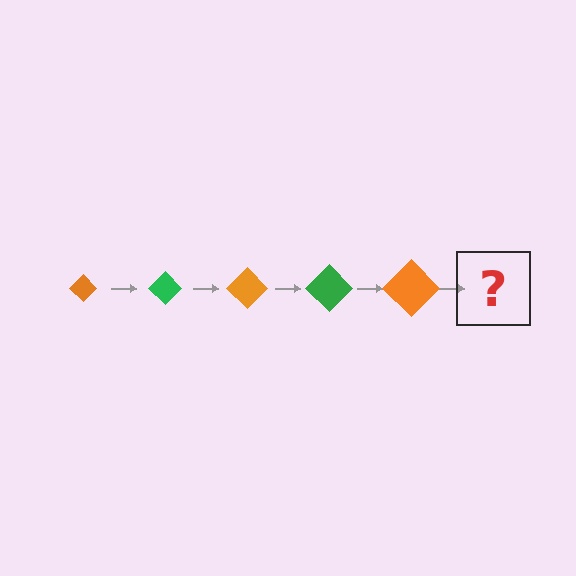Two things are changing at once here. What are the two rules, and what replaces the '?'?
The two rules are that the diamond grows larger each step and the color cycles through orange and green. The '?' should be a green diamond, larger than the previous one.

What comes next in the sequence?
The next element should be a green diamond, larger than the previous one.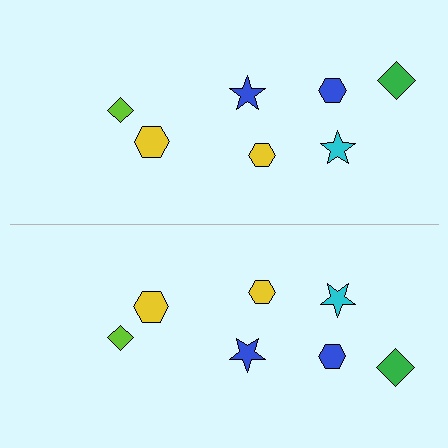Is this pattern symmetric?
Yes, this pattern has bilateral (reflection) symmetry.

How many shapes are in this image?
There are 14 shapes in this image.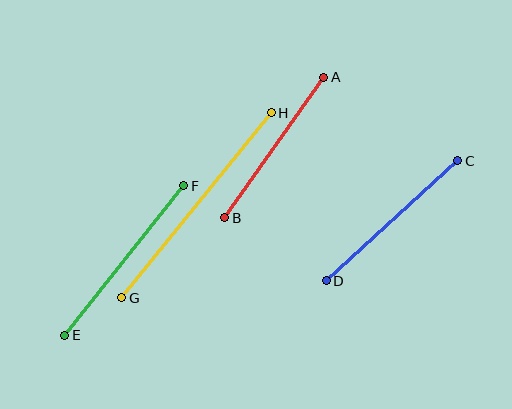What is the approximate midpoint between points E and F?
The midpoint is at approximately (124, 260) pixels.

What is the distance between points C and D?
The distance is approximately 178 pixels.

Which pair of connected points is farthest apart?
Points G and H are farthest apart.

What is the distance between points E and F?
The distance is approximately 191 pixels.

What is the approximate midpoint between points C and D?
The midpoint is at approximately (392, 221) pixels.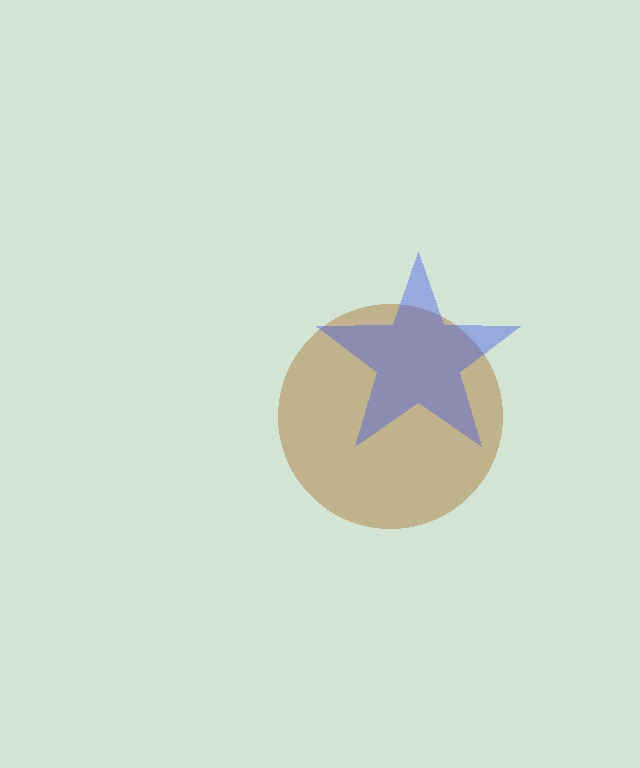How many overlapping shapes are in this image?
There are 2 overlapping shapes in the image.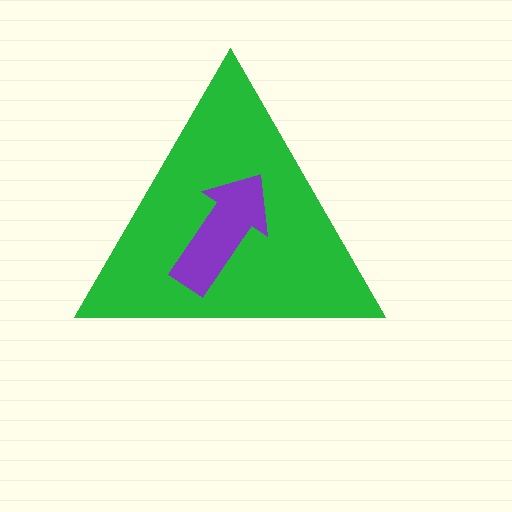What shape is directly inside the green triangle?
The purple arrow.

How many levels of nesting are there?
2.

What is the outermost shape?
The green triangle.